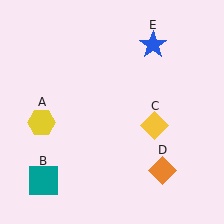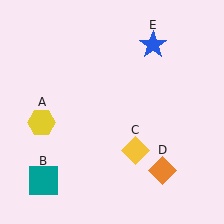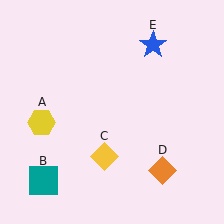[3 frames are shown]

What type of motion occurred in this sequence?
The yellow diamond (object C) rotated clockwise around the center of the scene.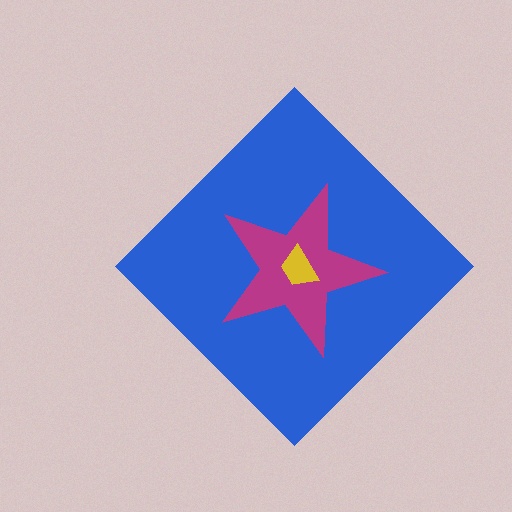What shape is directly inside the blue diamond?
The magenta star.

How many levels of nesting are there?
3.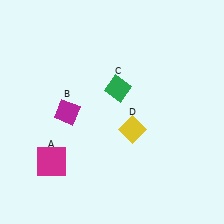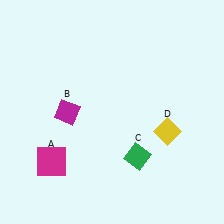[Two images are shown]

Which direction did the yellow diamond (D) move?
The yellow diamond (D) moved right.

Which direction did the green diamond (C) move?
The green diamond (C) moved down.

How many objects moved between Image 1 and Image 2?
2 objects moved between the two images.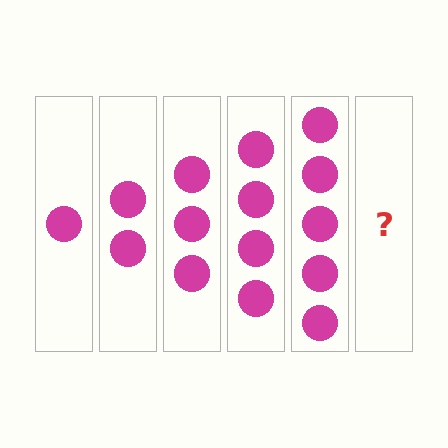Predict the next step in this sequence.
The next step is 6 circles.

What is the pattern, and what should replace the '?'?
The pattern is that each step adds one more circle. The '?' should be 6 circles.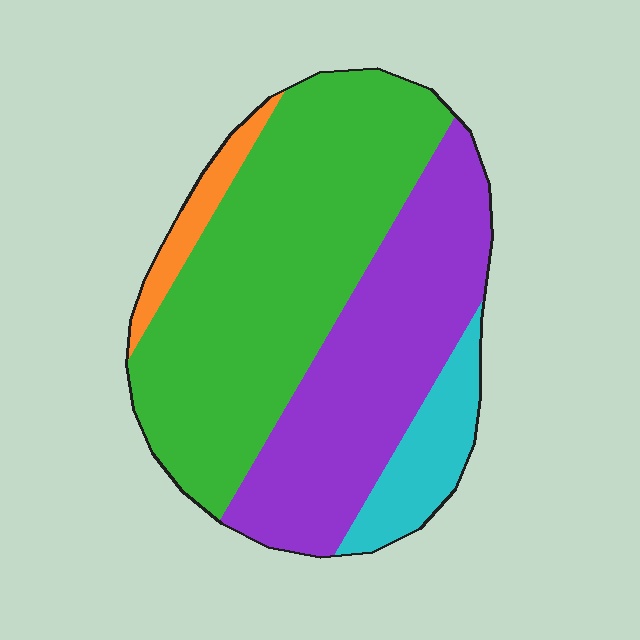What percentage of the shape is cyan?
Cyan takes up about one tenth (1/10) of the shape.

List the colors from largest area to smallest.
From largest to smallest: green, purple, cyan, orange.